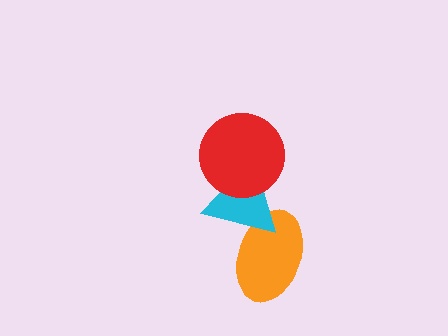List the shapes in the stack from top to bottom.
From top to bottom: the red circle, the cyan triangle, the orange ellipse.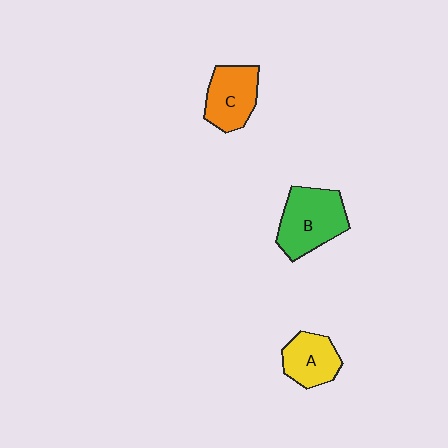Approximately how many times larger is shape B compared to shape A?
Approximately 1.5 times.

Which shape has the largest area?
Shape B (green).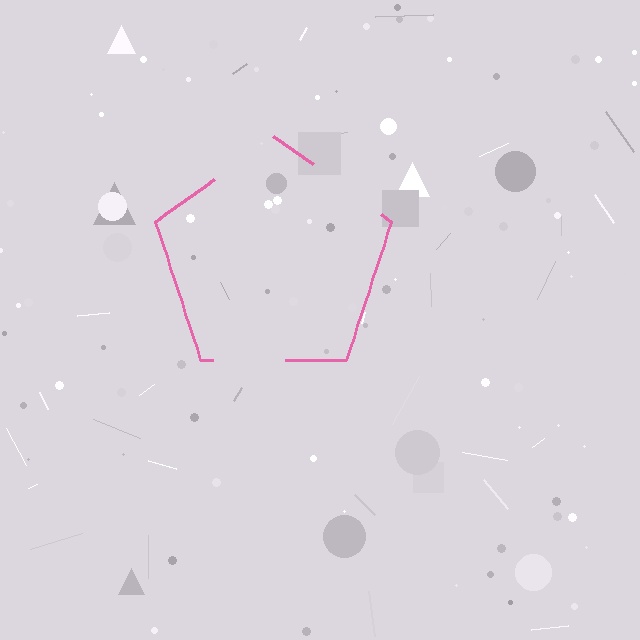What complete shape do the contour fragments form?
The contour fragments form a pentagon.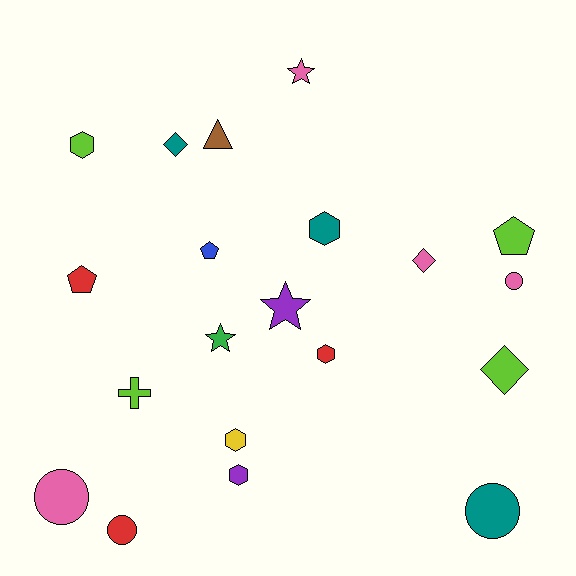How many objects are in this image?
There are 20 objects.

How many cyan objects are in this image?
There are no cyan objects.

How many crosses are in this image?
There is 1 cross.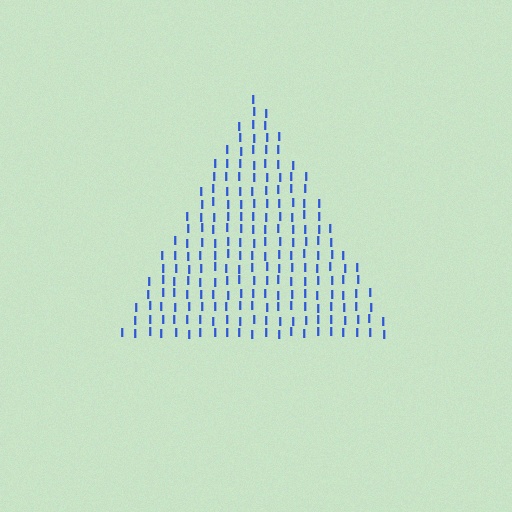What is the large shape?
The large shape is a triangle.